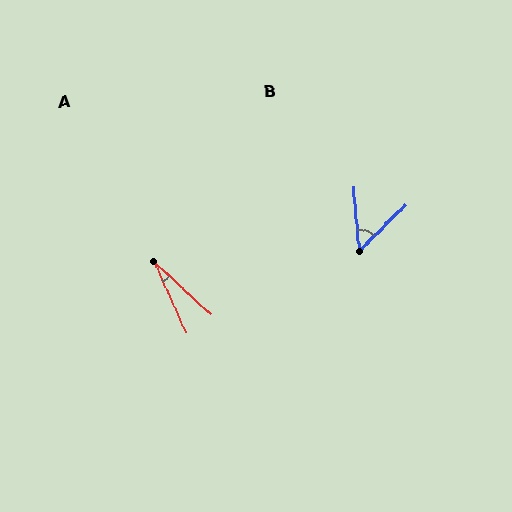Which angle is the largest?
B, at approximately 50 degrees.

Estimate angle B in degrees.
Approximately 50 degrees.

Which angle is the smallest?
A, at approximately 23 degrees.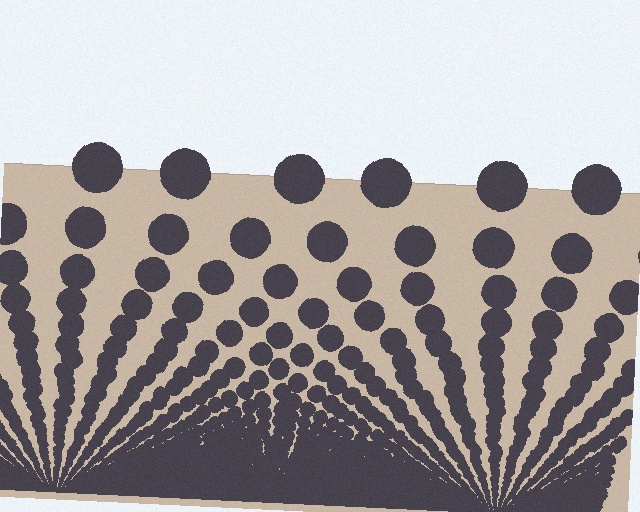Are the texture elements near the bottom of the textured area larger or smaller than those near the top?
Smaller. The gradient is inverted — elements near the bottom are smaller and denser.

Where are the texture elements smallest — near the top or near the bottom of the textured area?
Near the bottom.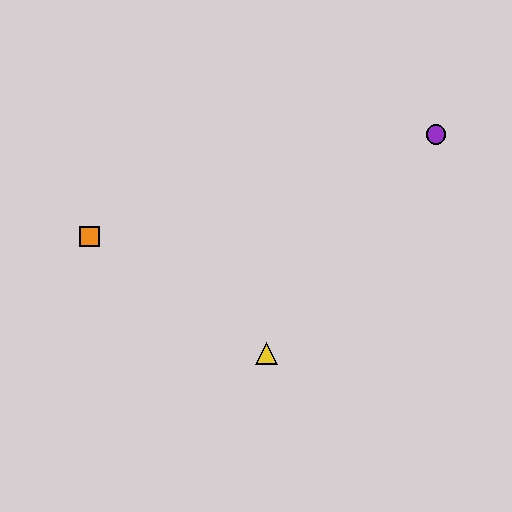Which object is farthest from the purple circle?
The orange square is farthest from the purple circle.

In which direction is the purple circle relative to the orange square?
The purple circle is to the right of the orange square.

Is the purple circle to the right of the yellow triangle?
Yes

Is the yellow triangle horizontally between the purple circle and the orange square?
Yes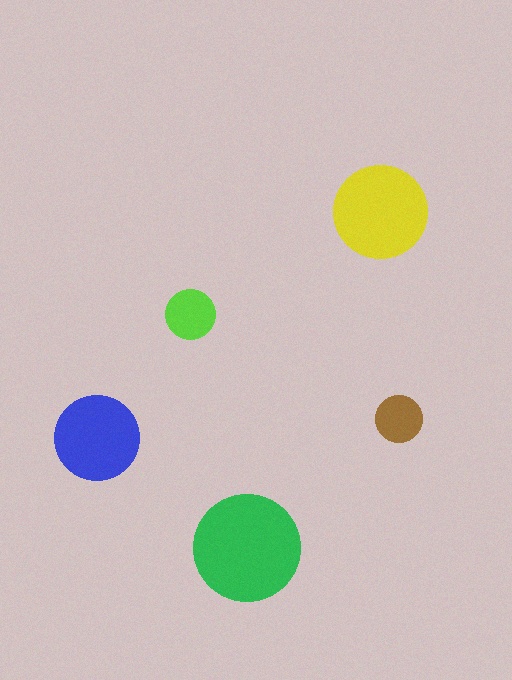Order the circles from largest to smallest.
the green one, the yellow one, the blue one, the lime one, the brown one.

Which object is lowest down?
The green circle is bottommost.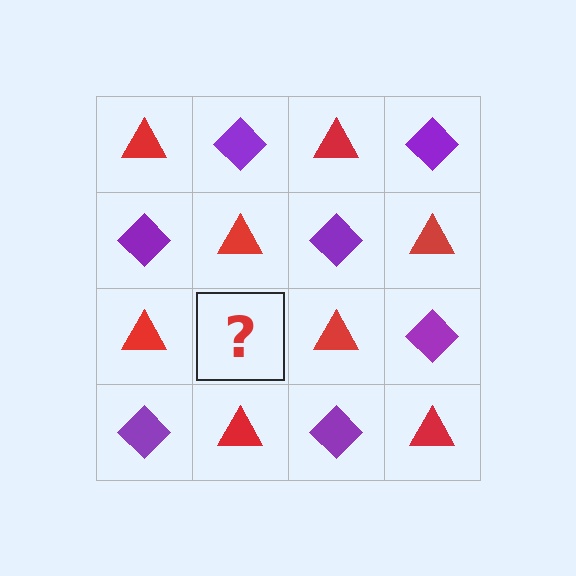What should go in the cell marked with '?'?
The missing cell should contain a purple diamond.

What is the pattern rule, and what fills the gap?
The rule is that it alternates red triangle and purple diamond in a checkerboard pattern. The gap should be filled with a purple diamond.